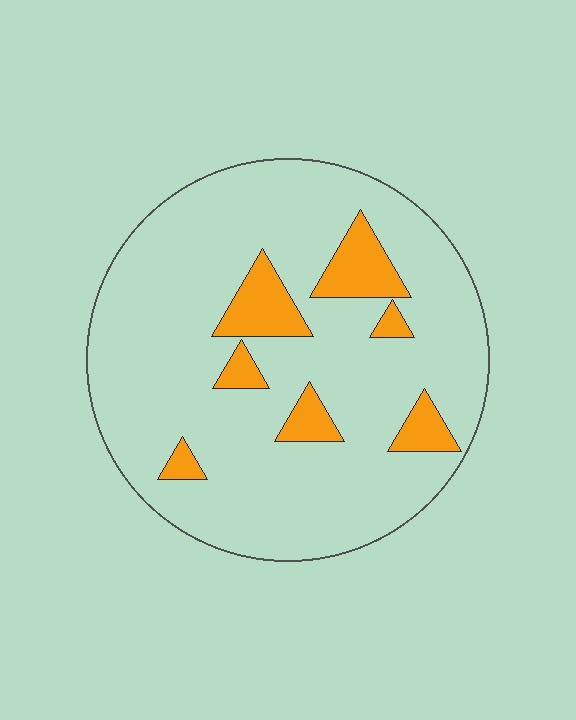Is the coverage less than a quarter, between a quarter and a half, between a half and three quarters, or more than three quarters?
Less than a quarter.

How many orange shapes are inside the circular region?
7.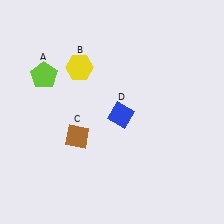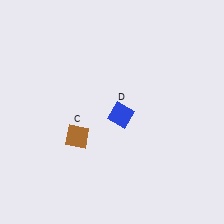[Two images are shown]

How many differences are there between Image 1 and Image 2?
There are 2 differences between the two images.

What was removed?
The yellow hexagon (B), the lime pentagon (A) were removed in Image 2.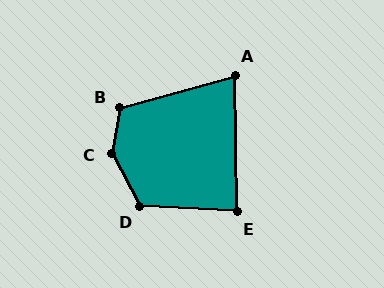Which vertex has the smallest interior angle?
A, at approximately 75 degrees.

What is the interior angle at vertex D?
Approximately 121 degrees (obtuse).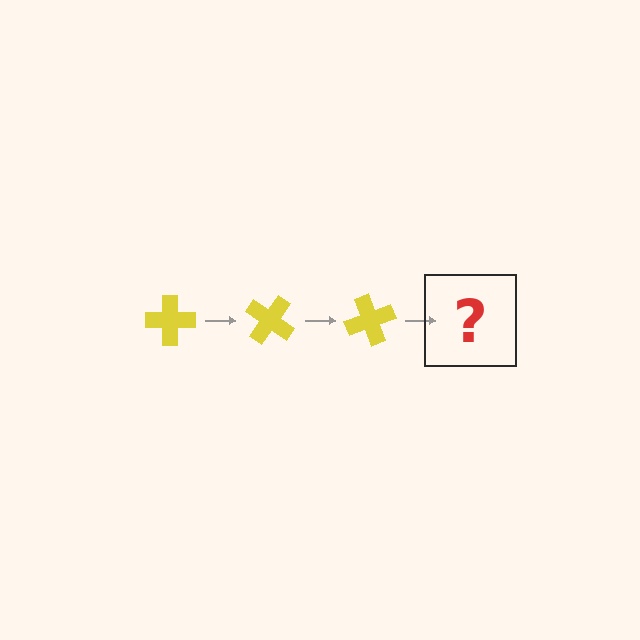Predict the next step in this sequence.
The next step is a yellow cross rotated 105 degrees.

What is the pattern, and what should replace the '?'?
The pattern is that the cross rotates 35 degrees each step. The '?' should be a yellow cross rotated 105 degrees.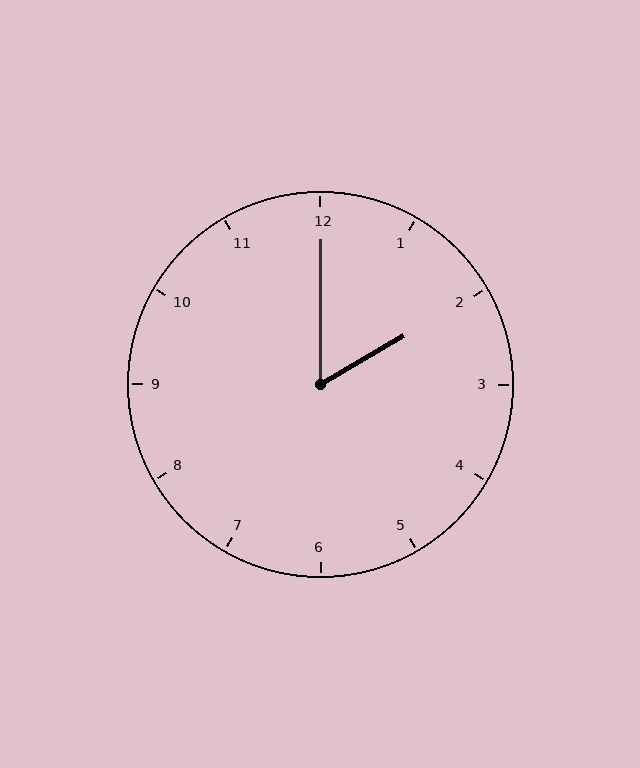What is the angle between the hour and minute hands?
Approximately 60 degrees.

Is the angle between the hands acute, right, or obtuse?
It is acute.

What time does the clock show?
2:00.